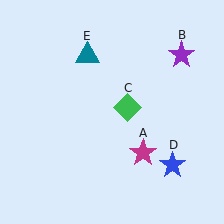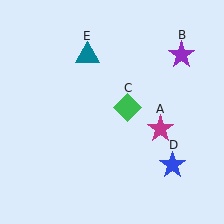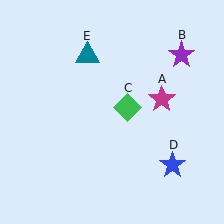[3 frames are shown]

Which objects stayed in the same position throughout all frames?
Purple star (object B) and green diamond (object C) and blue star (object D) and teal triangle (object E) remained stationary.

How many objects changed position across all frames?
1 object changed position: magenta star (object A).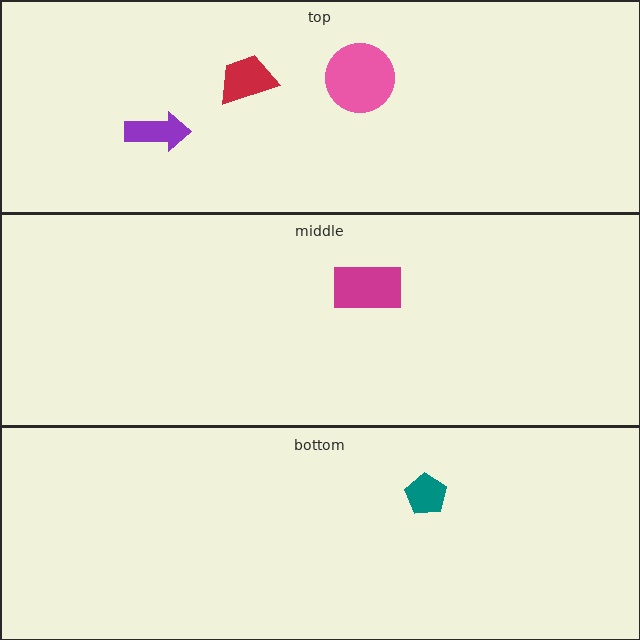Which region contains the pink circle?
The top region.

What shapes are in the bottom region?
The teal pentagon.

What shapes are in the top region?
The pink circle, the red trapezoid, the purple arrow.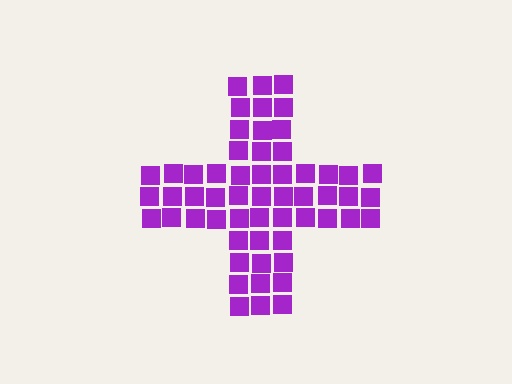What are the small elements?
The small elements are squares.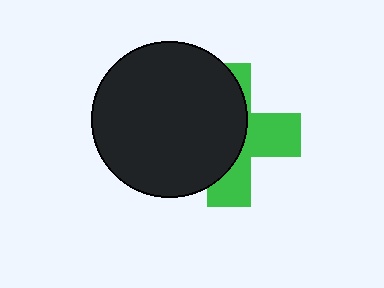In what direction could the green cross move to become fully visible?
The green cross could move right. That would shift it out from behind the black circle entirely.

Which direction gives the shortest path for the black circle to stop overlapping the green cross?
Moving left gives the shortest separation.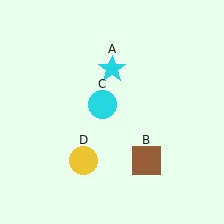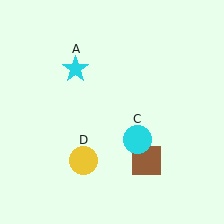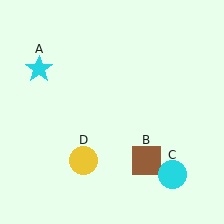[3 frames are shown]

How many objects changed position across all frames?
2 objects changed position: cyan star (object A), cyan circle (object C).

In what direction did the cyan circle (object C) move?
The cyan circle (object C) moved down and to the right.